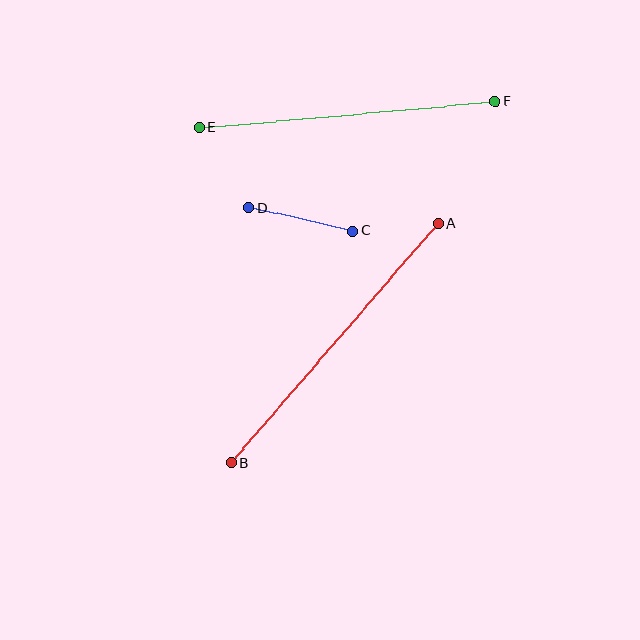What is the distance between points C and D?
The distance is approximately 107 pixels.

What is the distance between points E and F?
The distance is approximately 297 pixels.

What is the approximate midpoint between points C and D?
The midpoint is at approximately (300, 219) pixels.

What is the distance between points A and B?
The distance is approximately 317 pixels.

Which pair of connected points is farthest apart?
Points A and B are farthest apart.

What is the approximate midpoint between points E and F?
The midpoint is at approximately (347, 114) pixels.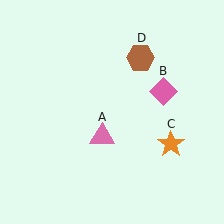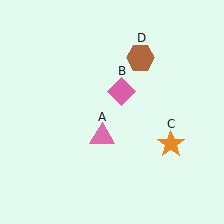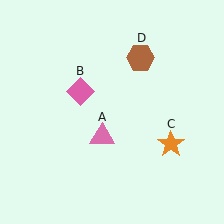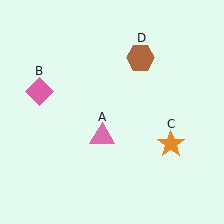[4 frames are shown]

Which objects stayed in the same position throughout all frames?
Pink triangle (object A) and orange star (object C) and brown hexagon (object D) remained stationary.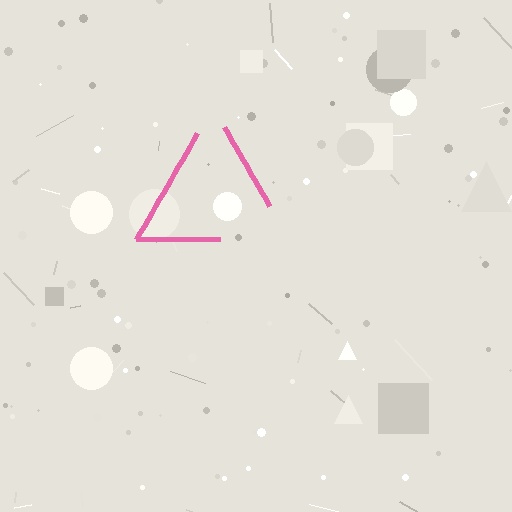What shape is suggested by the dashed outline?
The dashed outline suggests a triangle.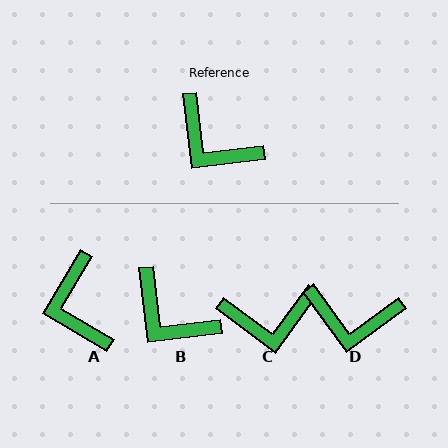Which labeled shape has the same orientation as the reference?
B.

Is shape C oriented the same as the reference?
No, it is off by about 47 degrees.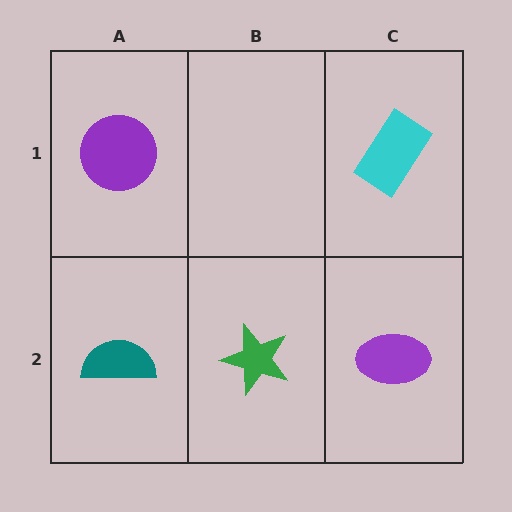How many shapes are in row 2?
3 shapes.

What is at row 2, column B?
A green star.